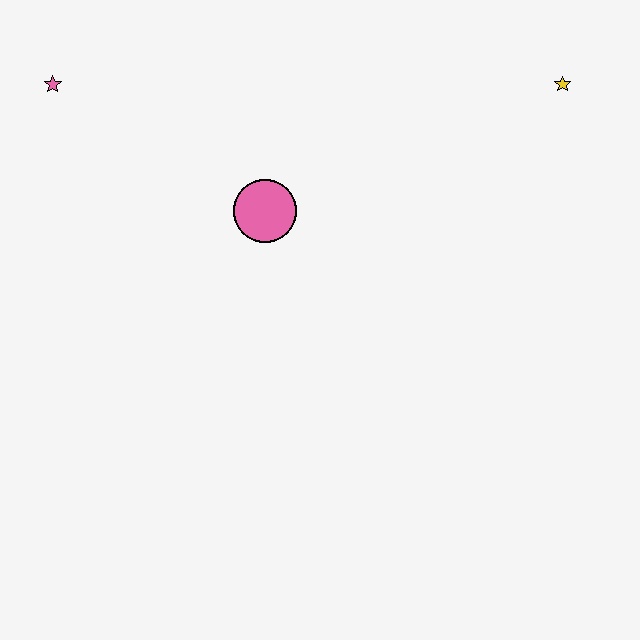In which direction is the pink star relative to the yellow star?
The pink star is to the left of the yellow star.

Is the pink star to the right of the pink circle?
No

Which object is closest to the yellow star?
The pink circle is closest to the yellow star.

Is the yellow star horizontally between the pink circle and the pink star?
No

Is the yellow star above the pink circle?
Yes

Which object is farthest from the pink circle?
The yellow star is farthest from the pink circle.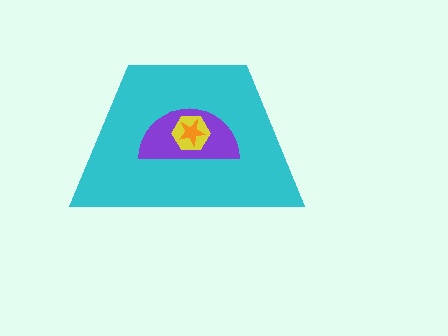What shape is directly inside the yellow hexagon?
The orange star.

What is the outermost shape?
The cyan trapezoid.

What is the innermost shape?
The orange star.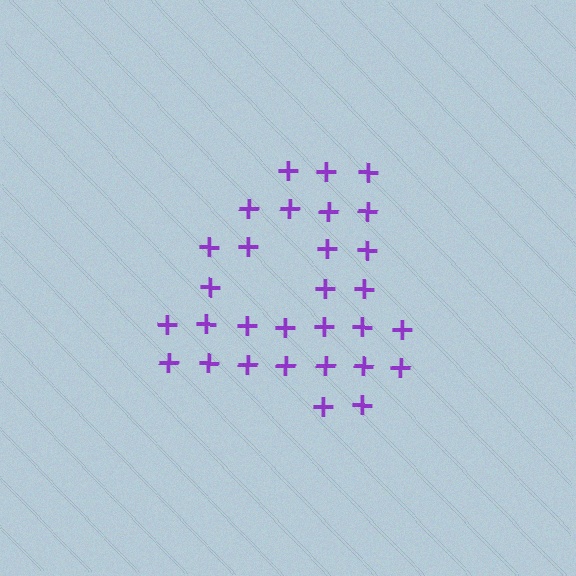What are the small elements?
The small elements are plus signs.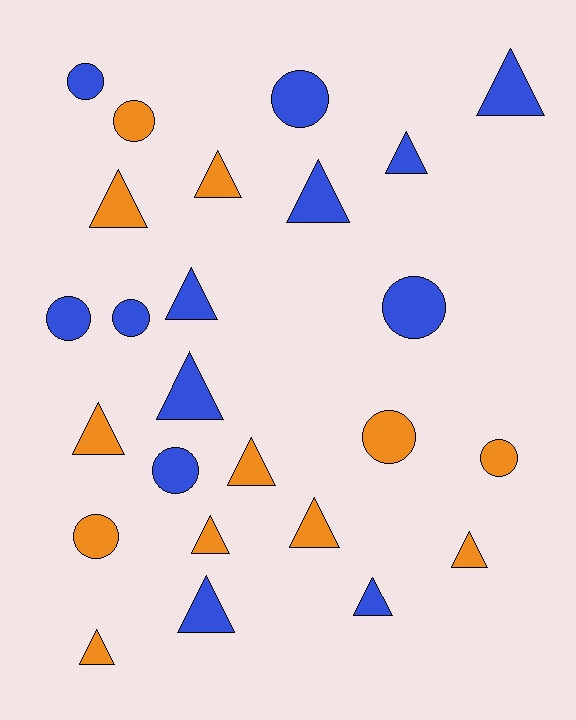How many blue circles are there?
There are 6 blue circles.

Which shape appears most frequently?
Triangle, with 15 objects.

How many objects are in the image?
There are 25 objects.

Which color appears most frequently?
Blue, with 13 objects.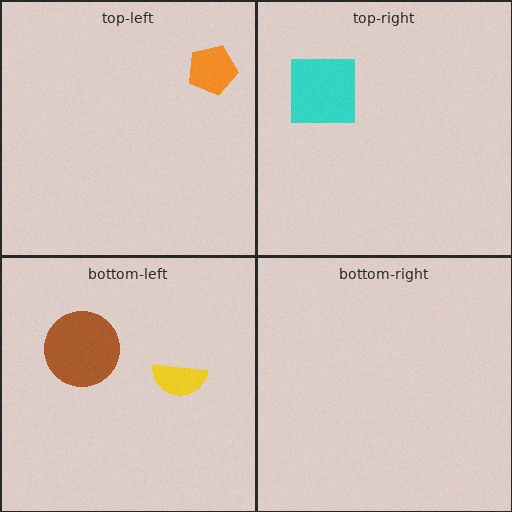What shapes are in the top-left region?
The orange pentagon.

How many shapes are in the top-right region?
1.